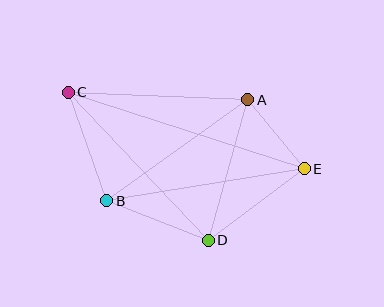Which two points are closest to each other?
Points A and E are closest to each other.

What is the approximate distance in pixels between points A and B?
The distance between A and B is approximately 174 pixels.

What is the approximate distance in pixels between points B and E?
The distance between B and E is approximately 200 pixels.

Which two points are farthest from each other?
Points C and E are farthest from each other.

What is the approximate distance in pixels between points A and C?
The distance between A and C is approximately 180 pixels.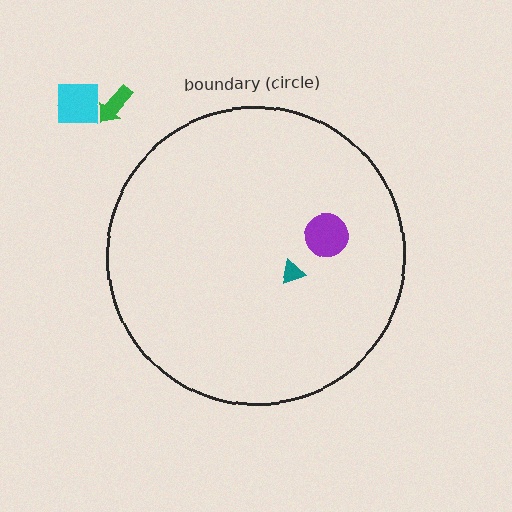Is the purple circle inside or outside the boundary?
Inside.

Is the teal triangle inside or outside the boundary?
Inside.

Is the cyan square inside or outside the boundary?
Outside.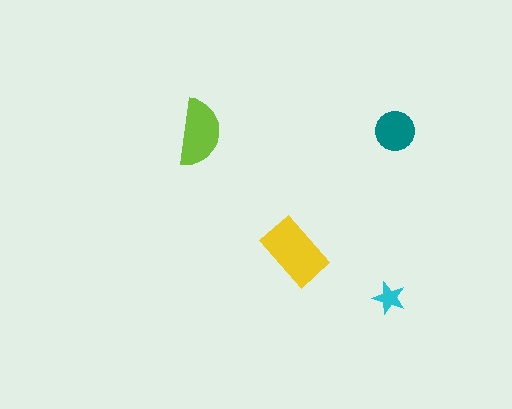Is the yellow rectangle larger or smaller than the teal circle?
Larger.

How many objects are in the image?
There are 4 objects in the image.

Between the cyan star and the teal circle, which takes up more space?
The teal circle.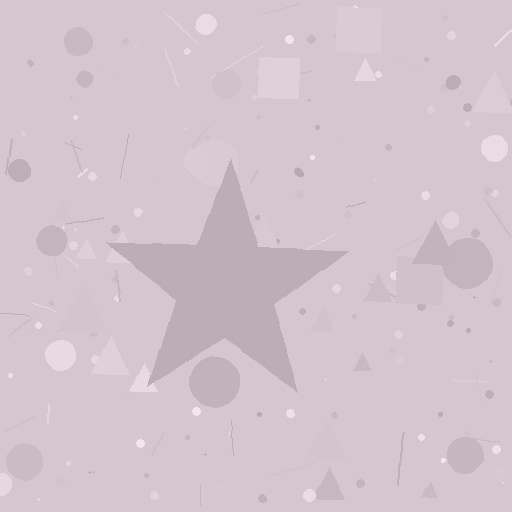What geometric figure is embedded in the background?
A star is embedded in the background.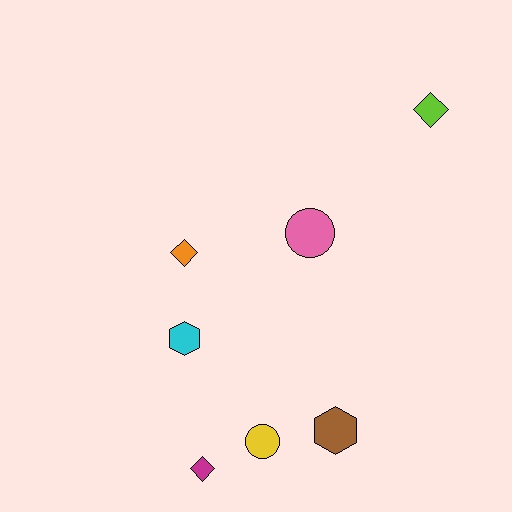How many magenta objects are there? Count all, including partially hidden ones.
There is 1 magenta object.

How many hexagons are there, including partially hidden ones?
There are 2 hexagons.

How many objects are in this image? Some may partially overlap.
There are 7 objects.